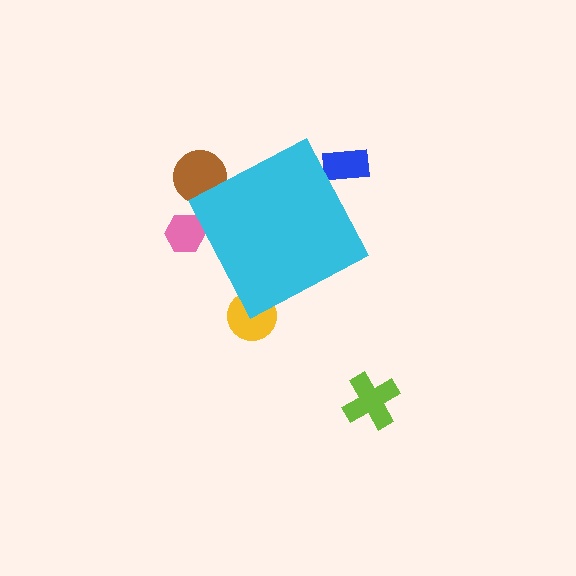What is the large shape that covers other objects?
A cyan diamond.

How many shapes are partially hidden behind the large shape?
4 shapes are partially hidden.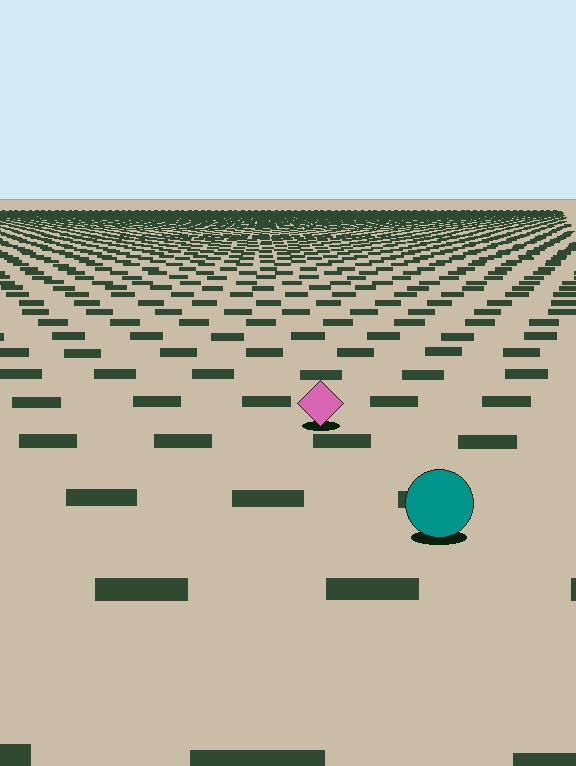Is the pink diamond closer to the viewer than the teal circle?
No. The teal circle is closer — you can tell from the texture gradient: the ground texture is coarser near it.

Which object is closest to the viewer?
The teal circle is closest. The texture marks near it are larger and more spread out.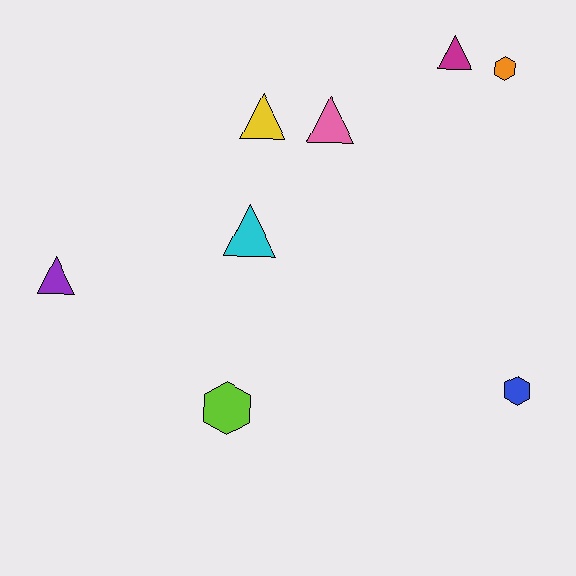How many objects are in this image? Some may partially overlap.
There are 8 objects.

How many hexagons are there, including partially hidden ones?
There are 3 hexagons.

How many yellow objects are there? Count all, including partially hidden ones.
There is 1 yellow object.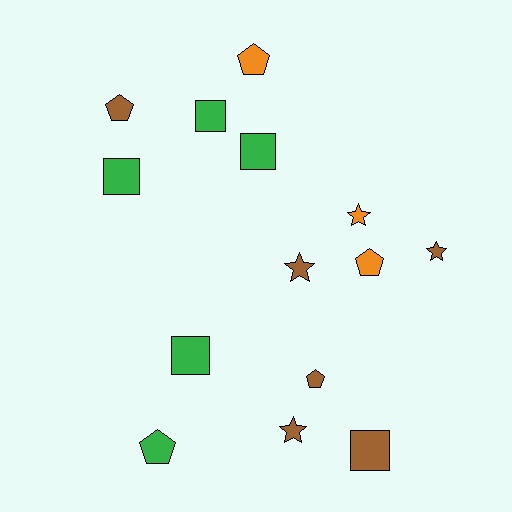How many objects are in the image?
There are 14 objects.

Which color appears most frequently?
Brown, with 6 objects.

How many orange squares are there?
There are no orange squares.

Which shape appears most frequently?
Pentagon, with 5 objects.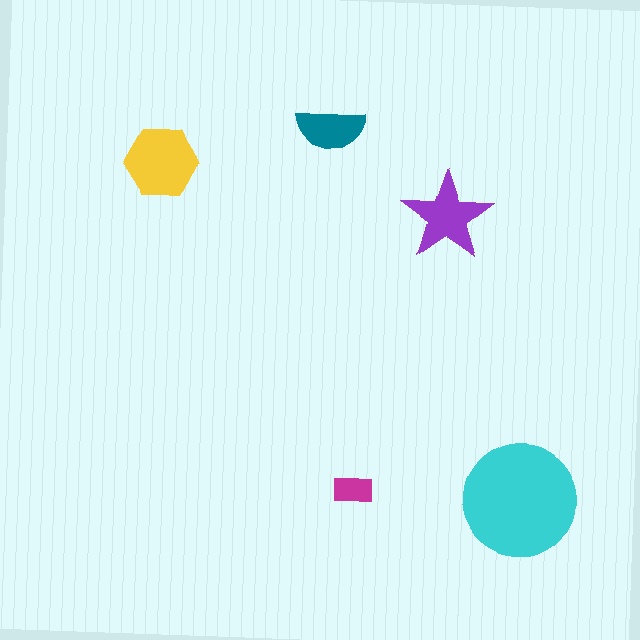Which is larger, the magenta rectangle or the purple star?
The purple star.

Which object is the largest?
The cyan circle.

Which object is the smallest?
The magenta rectangle.